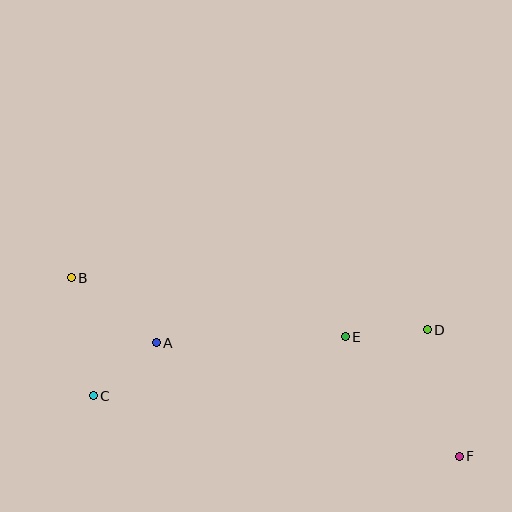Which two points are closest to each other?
Points A and C are closest to each other.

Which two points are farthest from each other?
Points B and F are farthest from each other.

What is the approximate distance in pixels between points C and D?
The distance between C and D is approximately 340 pixels.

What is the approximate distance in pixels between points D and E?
The distance between D and E is approximately 82 pixels.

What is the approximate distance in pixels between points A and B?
The distance between A and B is approximately 107 pixels.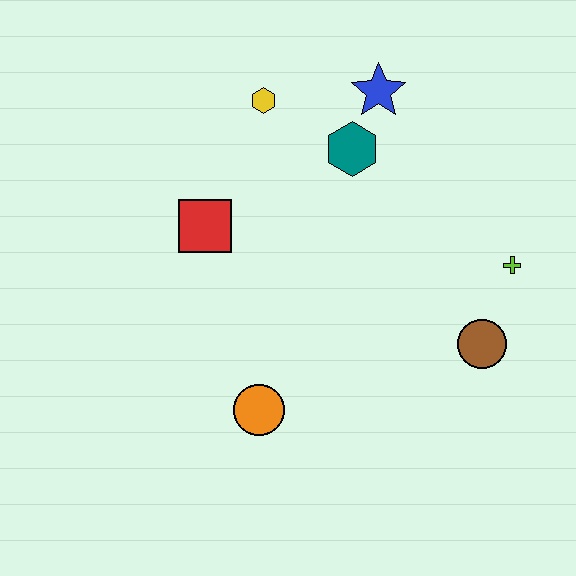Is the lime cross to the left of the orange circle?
No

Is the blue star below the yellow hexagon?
No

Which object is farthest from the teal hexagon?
The orange circle is farthest from the teal hexagon.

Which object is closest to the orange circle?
The red square is closest to the orange circle.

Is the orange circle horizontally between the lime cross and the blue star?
No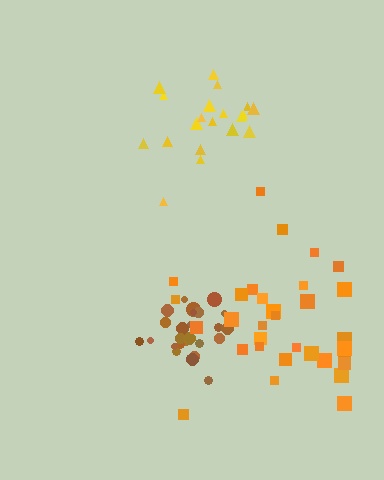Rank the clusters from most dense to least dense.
brown, yellow, orange.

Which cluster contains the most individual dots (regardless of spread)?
Orange (32).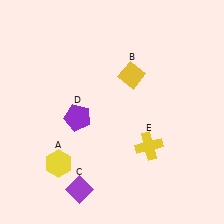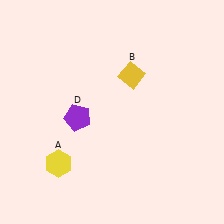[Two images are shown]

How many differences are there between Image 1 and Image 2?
There are 2 differences between the two images.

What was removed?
The yellow cross (E), the purple diamond (C) were removed in Image 2.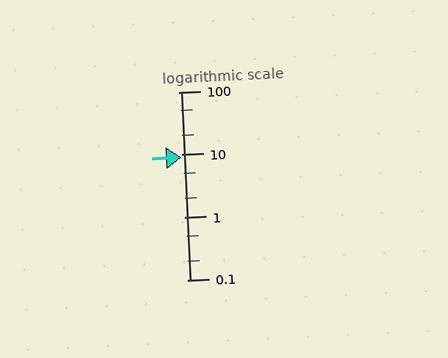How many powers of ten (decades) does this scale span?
The scale spans 3 decades, from 0.1 to 100.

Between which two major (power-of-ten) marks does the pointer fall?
The pointer is between 1 and 10.